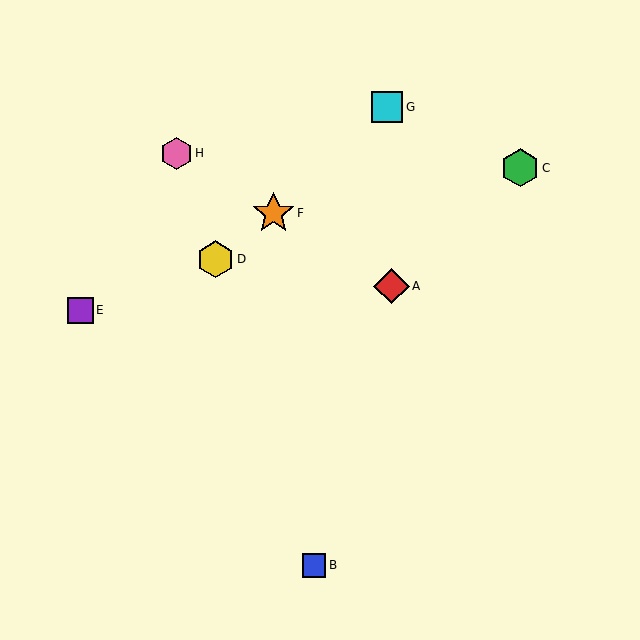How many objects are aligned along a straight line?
3 objects (A, F, H) are aligned along a straight line.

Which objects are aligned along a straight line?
Objects A, F, H are aligned along a straight line.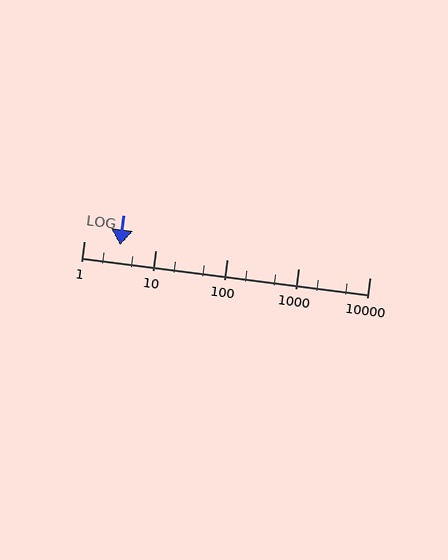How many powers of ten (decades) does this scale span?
The scale spans 4 decades, from 1 to 10000.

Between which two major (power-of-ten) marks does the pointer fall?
The pointer is between 1 and 10.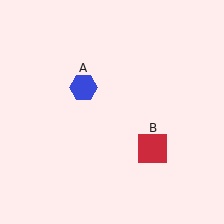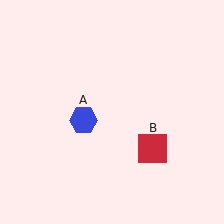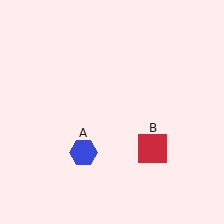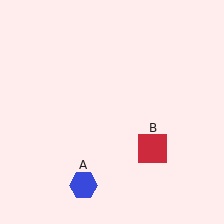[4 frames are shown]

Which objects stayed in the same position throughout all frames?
Red square (object B) remained stationary.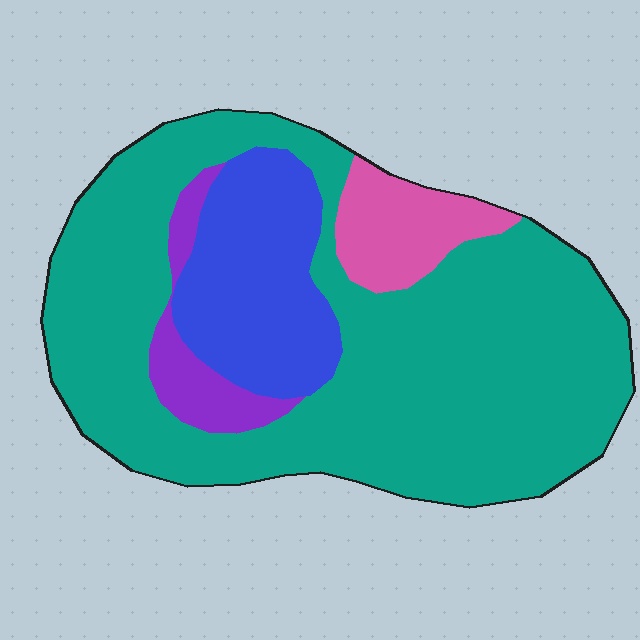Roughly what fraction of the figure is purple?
Purple covers roughly 5% of the figure.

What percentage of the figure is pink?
Pink covers about 10% of the figure.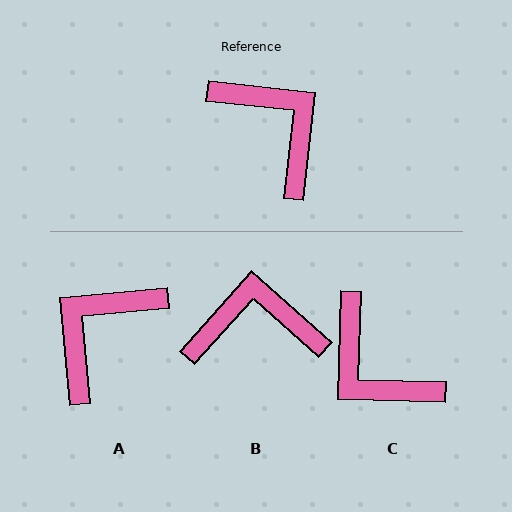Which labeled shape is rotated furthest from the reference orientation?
C, about 175 degrees away.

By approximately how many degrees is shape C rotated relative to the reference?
Approximately 175 degrees clockwise.